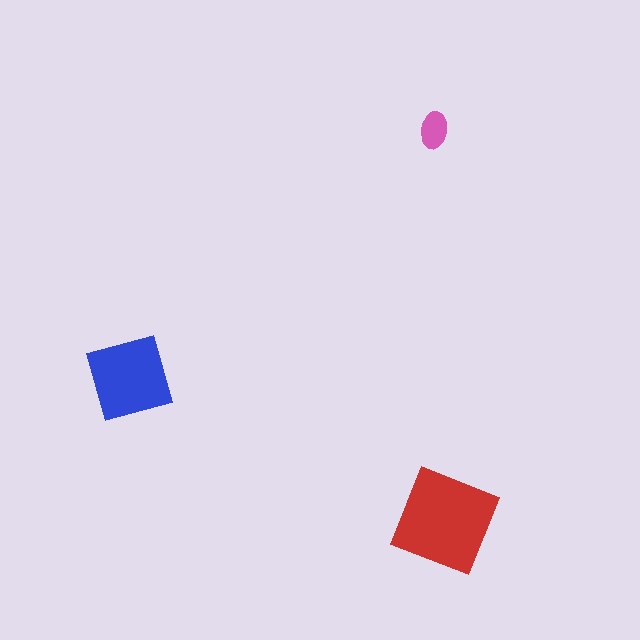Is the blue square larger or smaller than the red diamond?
Smaller.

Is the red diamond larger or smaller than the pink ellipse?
Larger.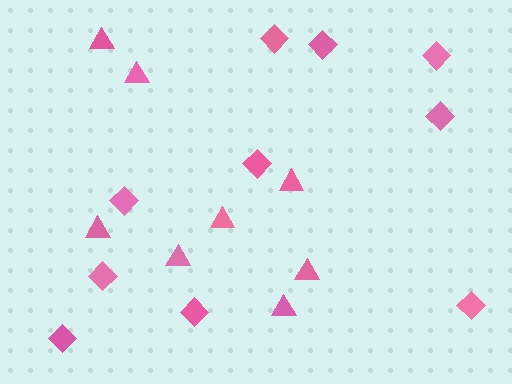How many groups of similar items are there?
There are 2 groups: one group of triangles (8) and one group of diamonds (10).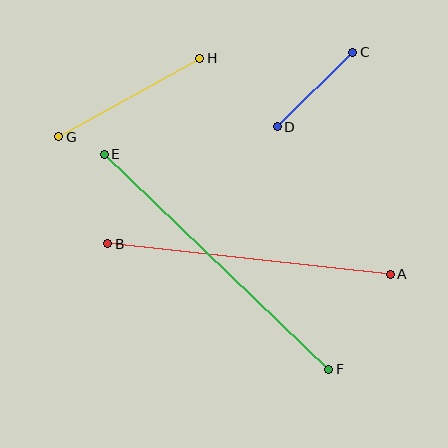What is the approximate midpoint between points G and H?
The midpoint is at approximately (129, 98) pixels.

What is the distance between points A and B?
The distance is approximately 284 pixels.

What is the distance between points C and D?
The distance is approximately 106 pixels.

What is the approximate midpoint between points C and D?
The midpoint is at approximately (315, 90) pixels.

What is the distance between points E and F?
The distance is approximately 311 pixels.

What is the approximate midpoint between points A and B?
The midpoint is at approximately (249, 259) pixels.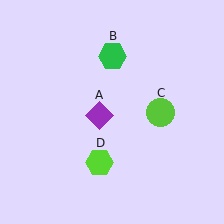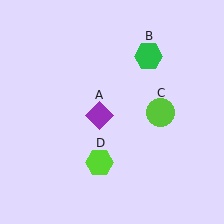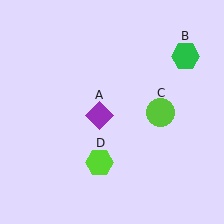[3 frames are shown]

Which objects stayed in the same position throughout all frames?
Purple diamond (object A) and lime circle (object C) and lime hexagon (object D) remained stationary.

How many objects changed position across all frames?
1 object changed position: green hexagon (object B).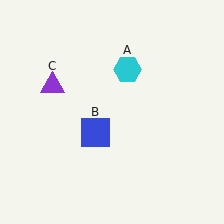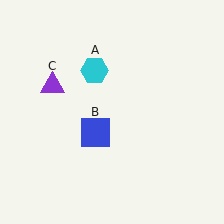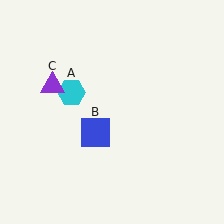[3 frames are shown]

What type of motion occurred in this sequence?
The cyan hexagon (object A) rotated counterclockwise around the center of the scene.